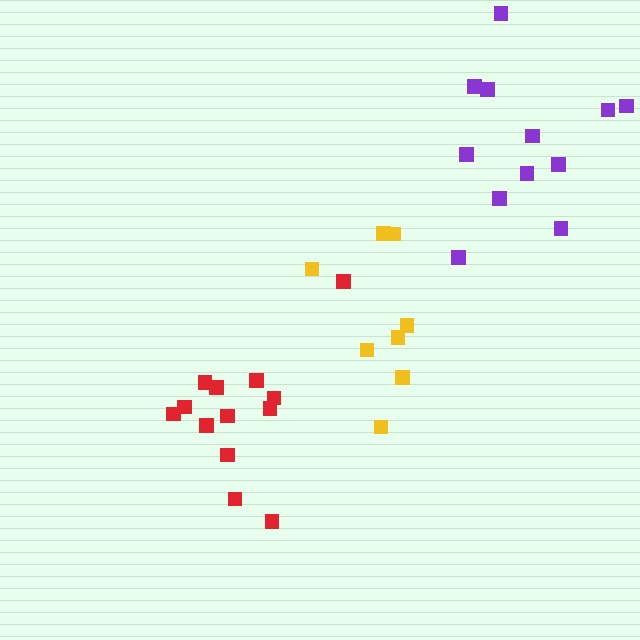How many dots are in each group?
Group 1: 8 dots, Group 2: 13 dots, Group 3: 12 dots (33 total).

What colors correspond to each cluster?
The clusters are colored: yellow, red, purple.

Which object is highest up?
The purple cluster is topmost.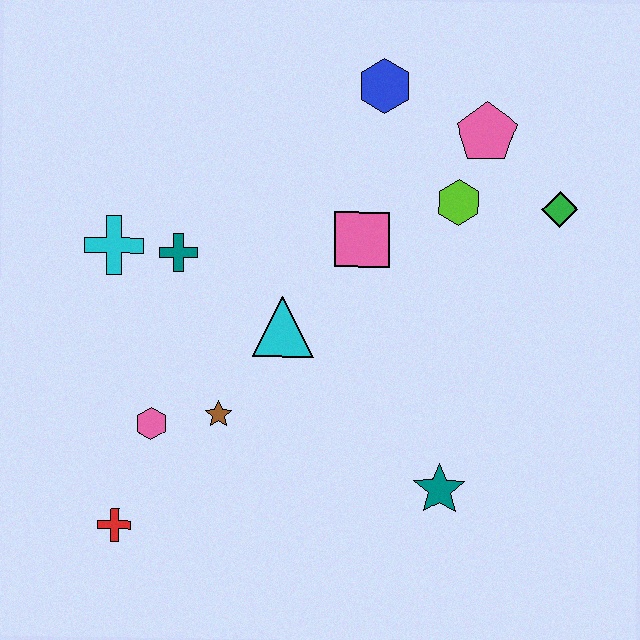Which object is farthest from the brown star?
The green diamond is farthest from the brown star.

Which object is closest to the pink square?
The lime hexagon is closest to the pink square.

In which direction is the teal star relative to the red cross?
The teal star is to the right of the red cross.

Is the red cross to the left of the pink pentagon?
Yes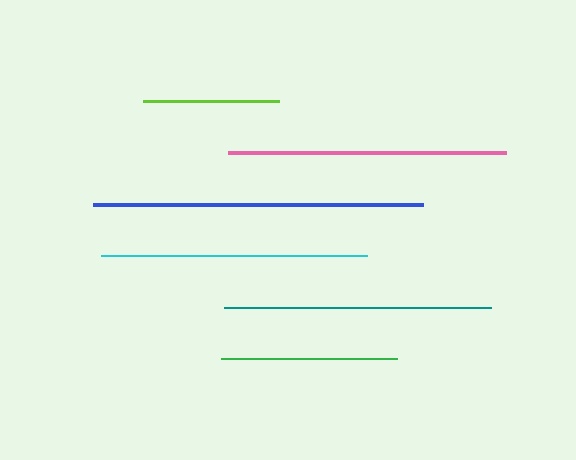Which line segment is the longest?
The blue line is the longest at approximately 330 pixels.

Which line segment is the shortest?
The lime line is the shortest at approximately 136 pixels.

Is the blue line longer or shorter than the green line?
The blue line is longer than the green line.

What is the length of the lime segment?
The lime segment is approximately 136 pixels long.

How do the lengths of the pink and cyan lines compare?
The pink and cyan lines are approximately the same length.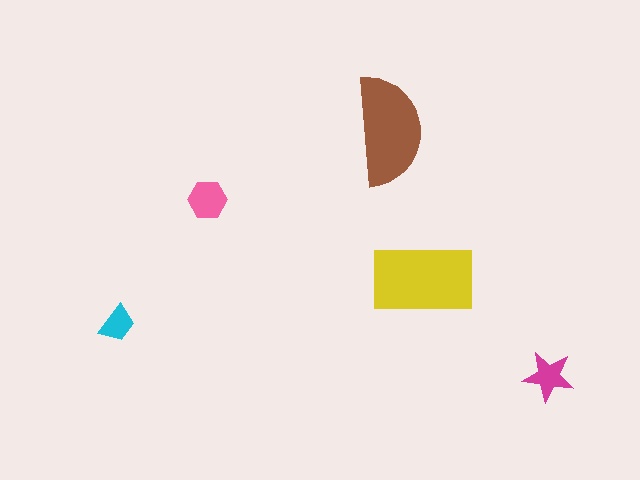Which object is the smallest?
The cyan trapezoid.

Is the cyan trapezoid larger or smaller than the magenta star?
Smaller.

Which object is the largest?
The yellow rectangle.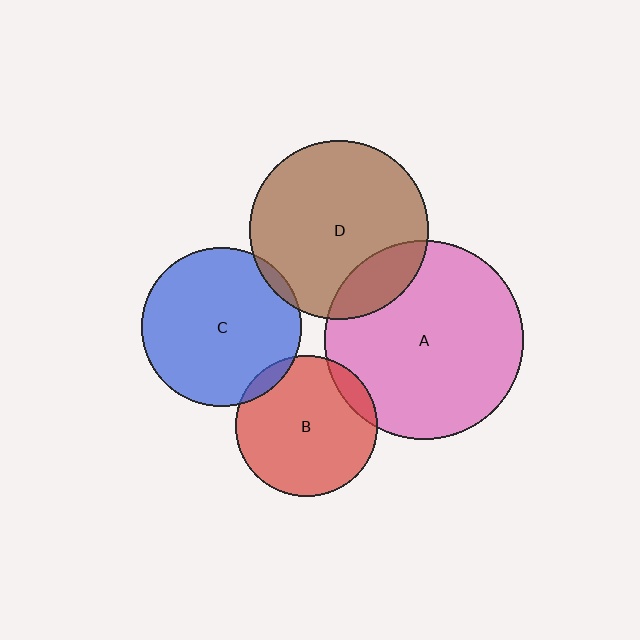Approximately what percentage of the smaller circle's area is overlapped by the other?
Approximately 10%.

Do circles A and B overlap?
Yes.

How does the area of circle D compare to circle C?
Approximately 1.3 times.